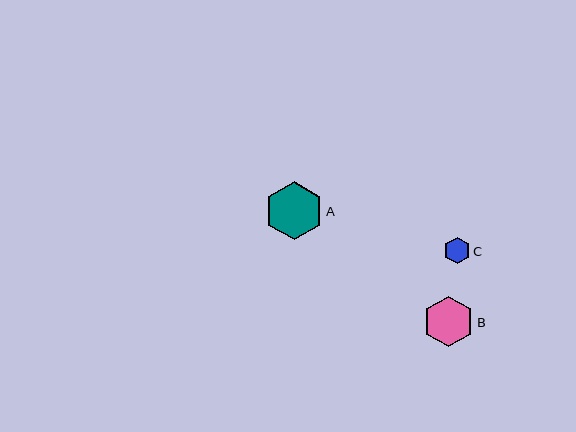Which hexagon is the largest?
Hexagon A is the largest with a size of approximately 58 pixels.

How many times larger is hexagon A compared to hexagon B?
Hexagon A is approximately 1.1 times the size of hexagon B.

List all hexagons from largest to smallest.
From largest to smallest: A, B, C.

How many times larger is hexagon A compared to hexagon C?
Hexagon A is approximately 2.2 times the size of hexagon C.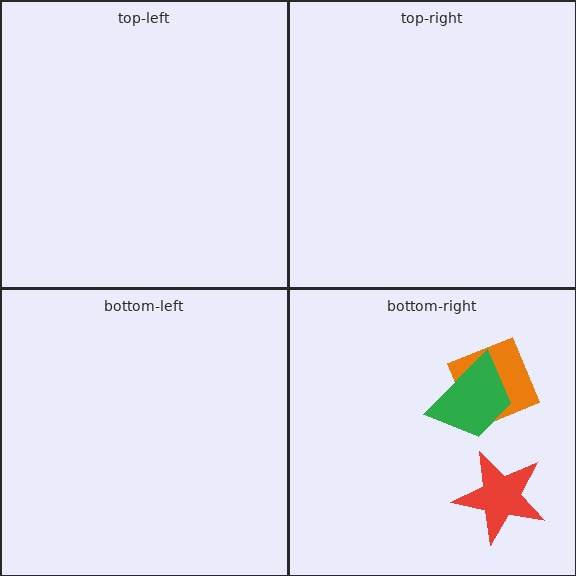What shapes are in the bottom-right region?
The red star, the orange diamond, the green trapezoid.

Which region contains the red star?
The bottom-right region.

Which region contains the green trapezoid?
The bottom-right region.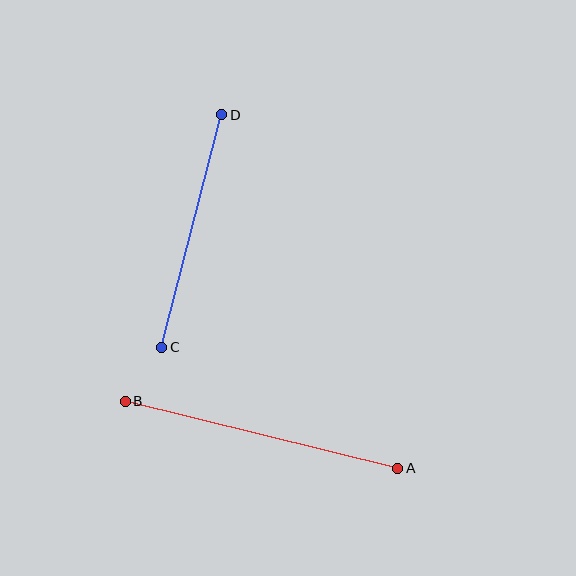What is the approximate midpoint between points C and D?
The midpoint is at approximately (192, 231) pixels.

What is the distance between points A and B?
The distance is approximately 281 pixels.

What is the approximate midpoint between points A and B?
The midpoint is at approximately (262, 435) pixels.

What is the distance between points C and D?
The distance is approximately 240 pixels.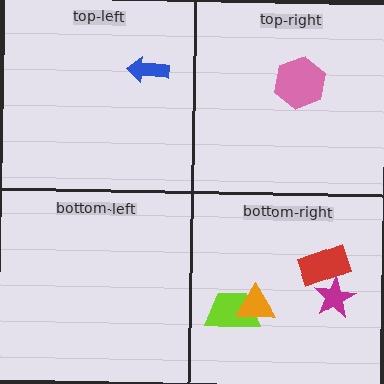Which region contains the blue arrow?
The top-left region.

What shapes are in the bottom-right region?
The red rectangle, the magenta star, the lime trapezoid, the orange triangle.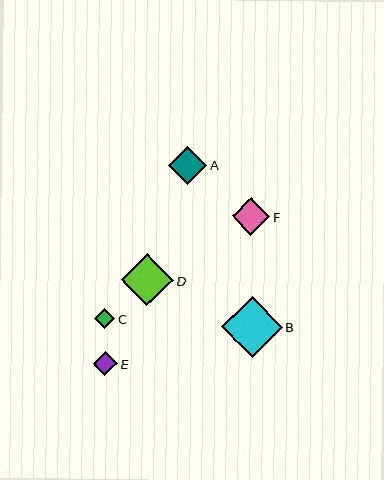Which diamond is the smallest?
Diamond C is the smallest with a size of approximately 20 pixels.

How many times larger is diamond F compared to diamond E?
Diamond F is approximately 1.6 times the size of diamond E.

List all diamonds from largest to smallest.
From largest to smallest: B, D, A, F, E, C.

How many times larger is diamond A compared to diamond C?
Diamond A is approximately 1.9 times the size of diamond C.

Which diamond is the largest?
Diamond B is the largest with a size of approximately 61 pixels.